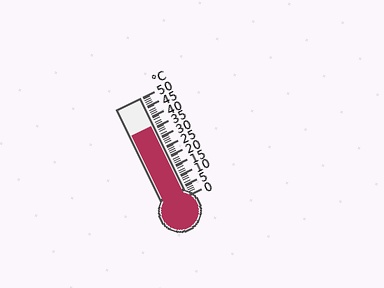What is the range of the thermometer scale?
The thermometer scale ranges from 0°C to 50°C.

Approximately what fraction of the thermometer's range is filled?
The thermometer is filled to approximately 70% of its range.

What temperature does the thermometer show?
The thermometer shows approximately 36°C.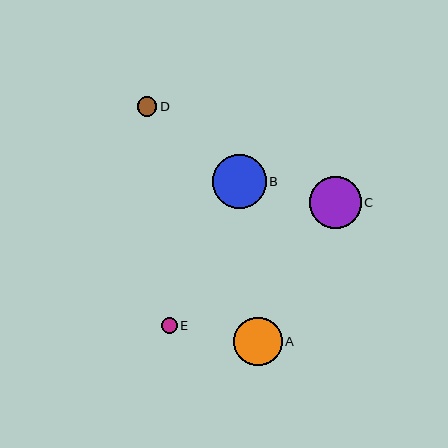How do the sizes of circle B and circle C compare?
Circle B and circle C are approximately the same size.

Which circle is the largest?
Circle B is the largest with a size of approximately 54 pixels.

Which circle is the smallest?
Circle E is the smallest with a size of approximately 16 pixels.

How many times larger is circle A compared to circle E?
Circle A is approximately 3.1 times the size of circle E.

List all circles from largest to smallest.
From largest to smallest: B, C, A, D, E.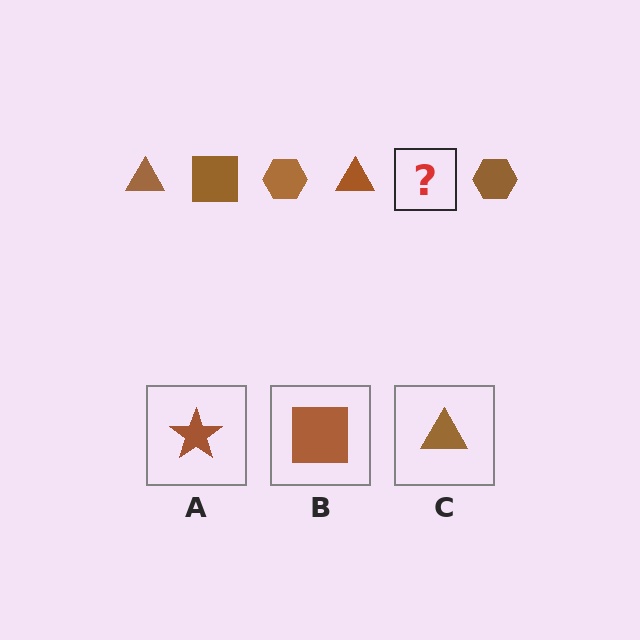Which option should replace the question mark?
Option B.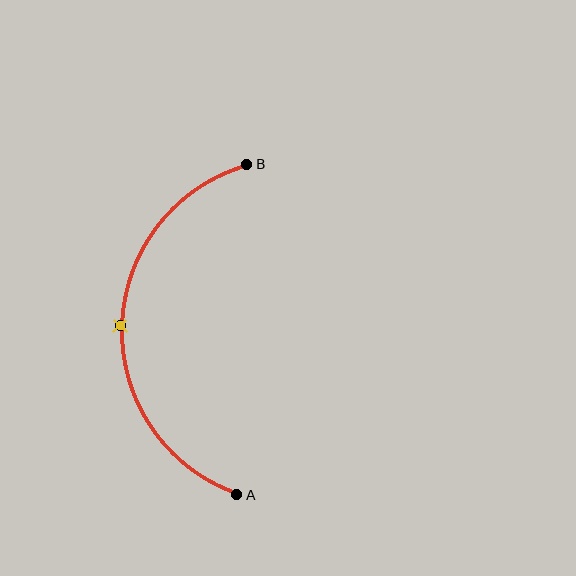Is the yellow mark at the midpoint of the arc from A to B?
Yes. The yellow mark lies on the arc at equal arc-length from both A and B — it is the arc midpoint.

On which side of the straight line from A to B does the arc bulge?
The arc bulges to the left of the straight line connecting A and B.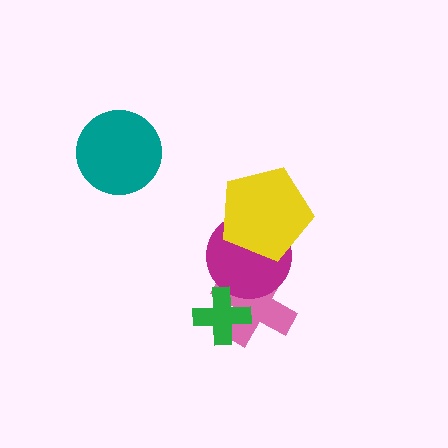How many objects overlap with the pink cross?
2 objects overlap with the pink cross.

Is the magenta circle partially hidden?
Yes, it is partially covered by another shape.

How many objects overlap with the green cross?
1 object overlaps with the green cross.